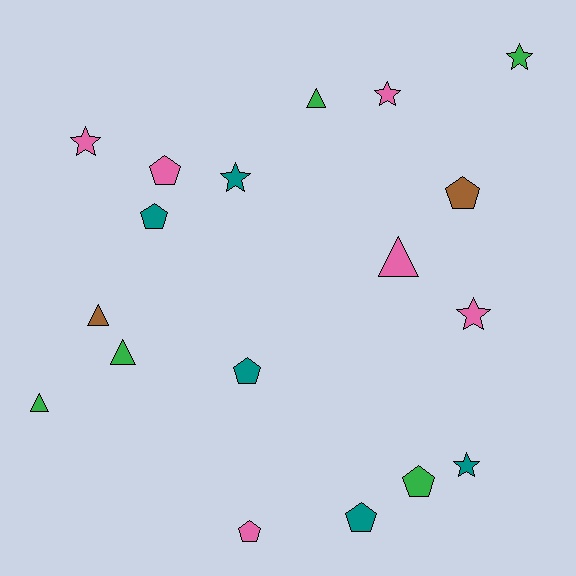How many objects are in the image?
There are 18 objects.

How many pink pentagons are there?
There are 2 pink pentagons.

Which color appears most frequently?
Pink, with 6 objects.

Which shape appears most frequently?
Pentagon, with 7 objects.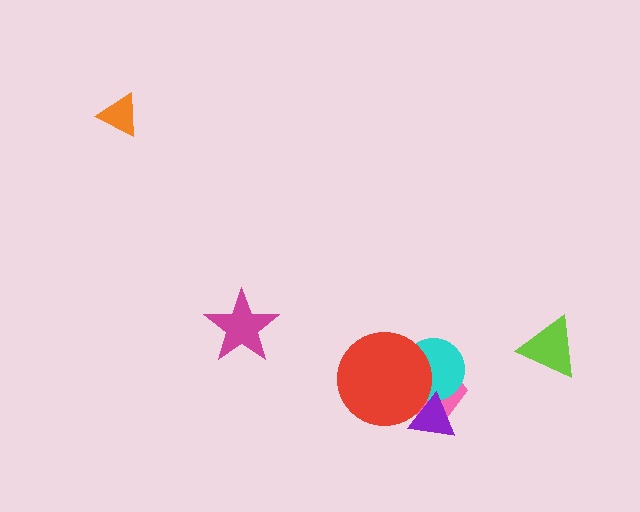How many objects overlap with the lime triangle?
0 objects overlap with the lime triangle.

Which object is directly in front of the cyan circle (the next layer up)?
The purple triangle is directly in front of the cyan circle.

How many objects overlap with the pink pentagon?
3 objects overlap with the pink pentagon.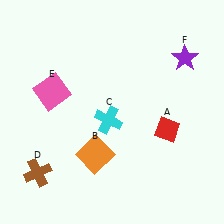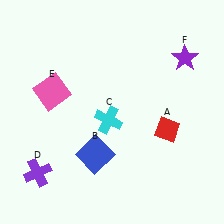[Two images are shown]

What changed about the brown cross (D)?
In Image 1, D is brown. In Image 2, it changed to purple.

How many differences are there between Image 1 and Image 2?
There are 2 differences between the two images.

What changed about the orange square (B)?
In Image 1, B is orange. In Image 2, it changed to blue.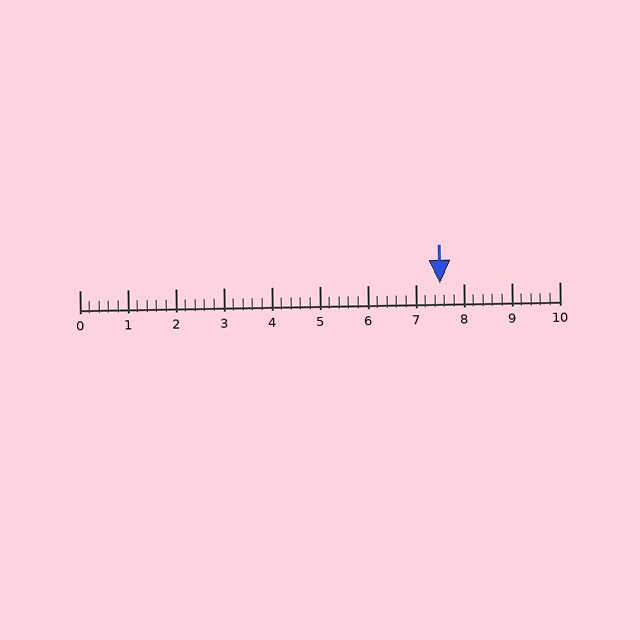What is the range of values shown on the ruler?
The ruler shows values from 0 to 10.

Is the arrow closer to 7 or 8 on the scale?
The arrow is closer to 8.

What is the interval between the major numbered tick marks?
The major tick marks are spaced 1 units apart.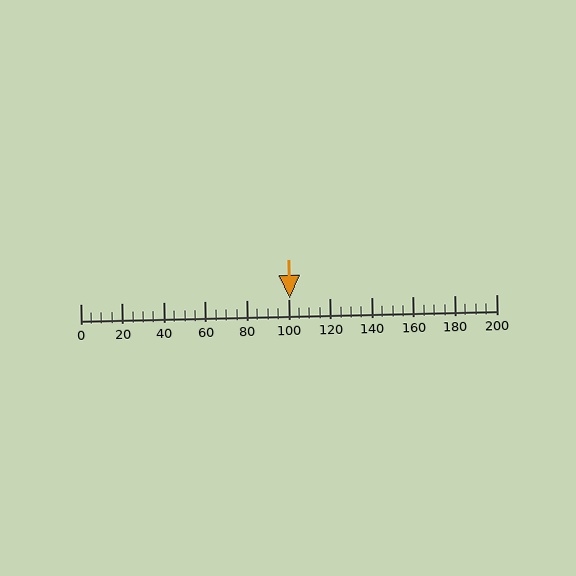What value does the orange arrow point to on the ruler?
The orange arrow points to approximately 101.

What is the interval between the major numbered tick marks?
The major tick marks are spaced 20 units apart.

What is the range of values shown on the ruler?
The ruler shows values from 0 to 200.